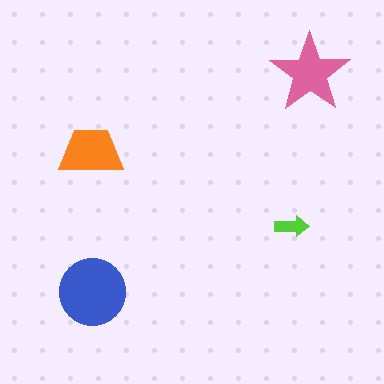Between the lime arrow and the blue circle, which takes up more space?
The blue circle.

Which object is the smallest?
The lime arrow.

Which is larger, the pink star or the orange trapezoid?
The pink star.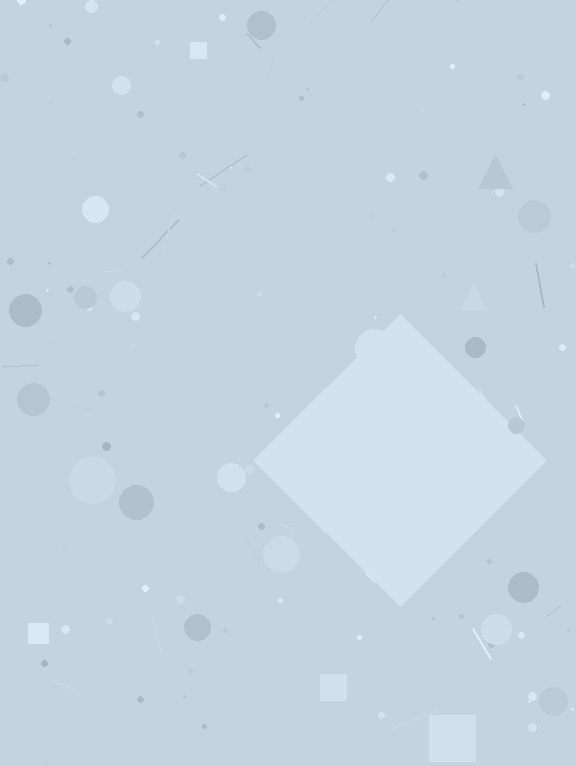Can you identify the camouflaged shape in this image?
The camouflaged shape is a diamond.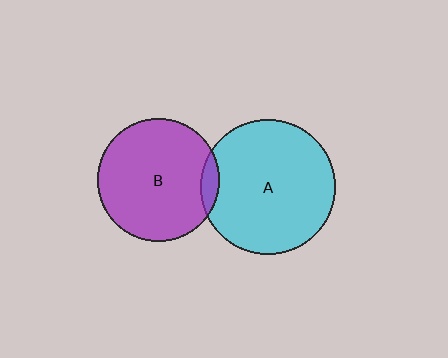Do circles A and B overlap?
Yes.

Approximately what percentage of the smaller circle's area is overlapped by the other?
Approximately 5%.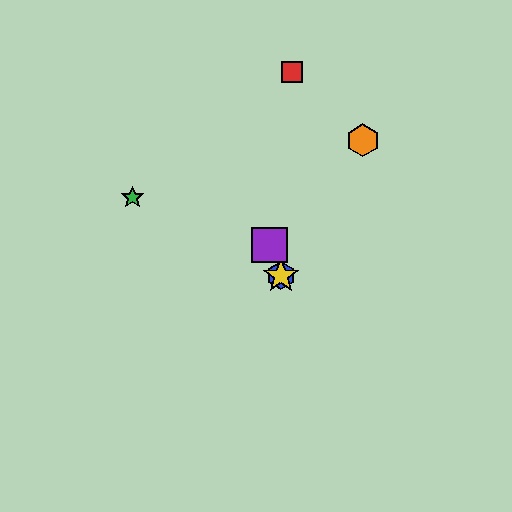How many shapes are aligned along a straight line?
3 shapes (the blue hexagon, the yellow star, the purple square) are aligned along a straight line.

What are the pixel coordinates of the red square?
The red square is at (292, 72).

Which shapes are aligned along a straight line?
The blue hexagon, the yellow star, the purple square are aligned along a straight line.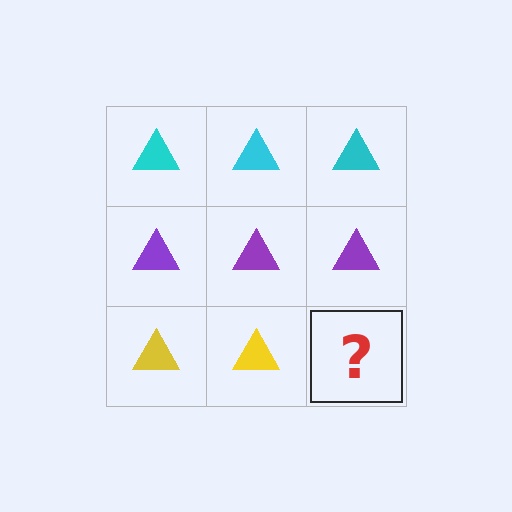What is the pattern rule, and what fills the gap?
The rule is that each row has a consistent color. The gap should be filled with a yellow triangle.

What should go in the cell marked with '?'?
The missing cell should contain a yellow triangle.